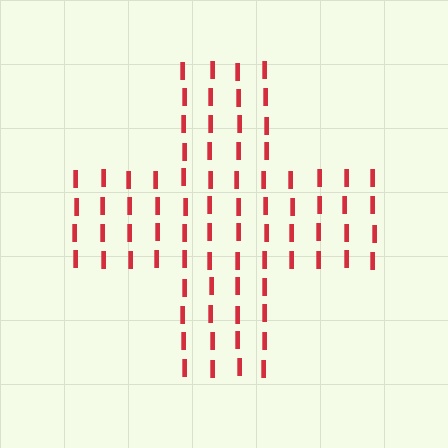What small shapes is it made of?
It is made of small letter I's.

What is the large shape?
The large shape is a cross.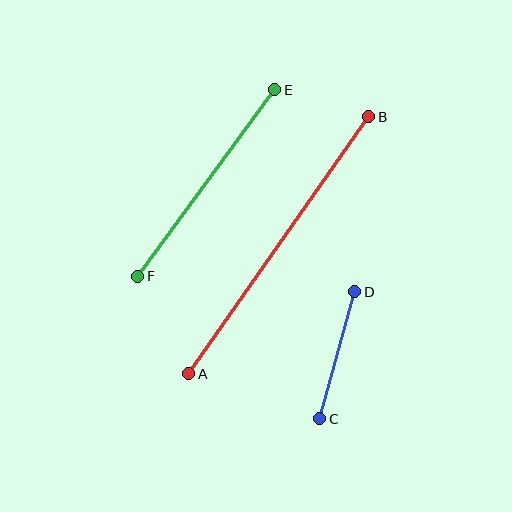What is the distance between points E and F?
The distance is approximately 232 pixels.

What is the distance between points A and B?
The distance is approximately 314 pixels.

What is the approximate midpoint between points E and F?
The midpoint is at approximately (206, 183) pixels.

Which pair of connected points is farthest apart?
Points A and B are farthest apart.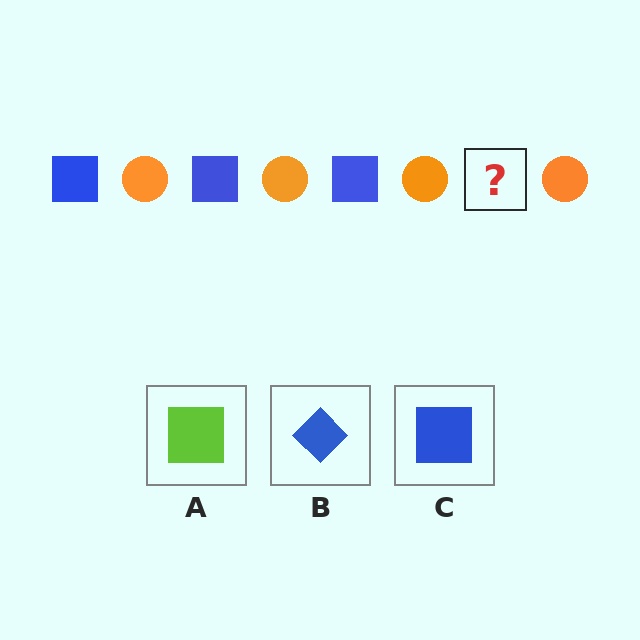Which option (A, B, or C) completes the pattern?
C.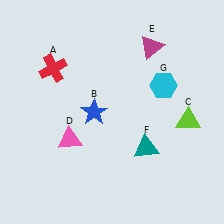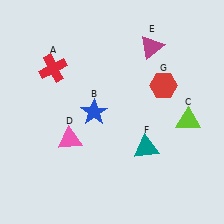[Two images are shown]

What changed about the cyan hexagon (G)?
In Image 1, G is cyan. In Image 2, it changed to red.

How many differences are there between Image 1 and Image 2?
There is 1 difference between the two images.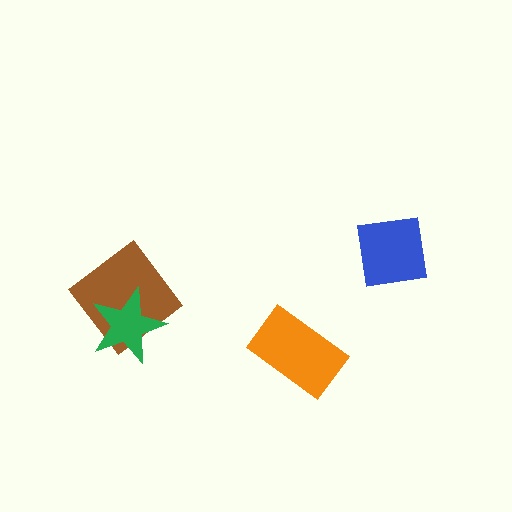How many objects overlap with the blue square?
0 objects overlap with the blue square.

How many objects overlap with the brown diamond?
1 object overlaps with the brown diamond.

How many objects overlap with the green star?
1 object overlaps with the green star.